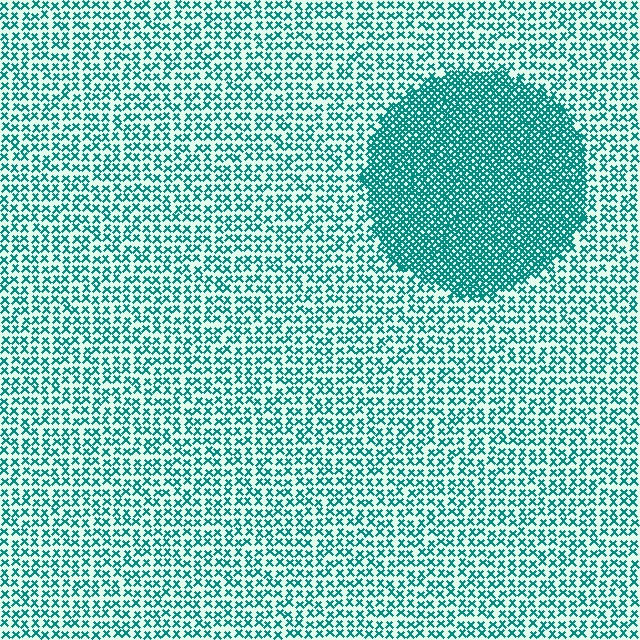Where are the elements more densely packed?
The elements are more densely packed inside the circle boundary.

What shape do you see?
I see a circle.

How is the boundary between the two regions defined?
The boundary is defined by a change in element density (approximately 2.5x ratio). All elements are the same color, size, and shape.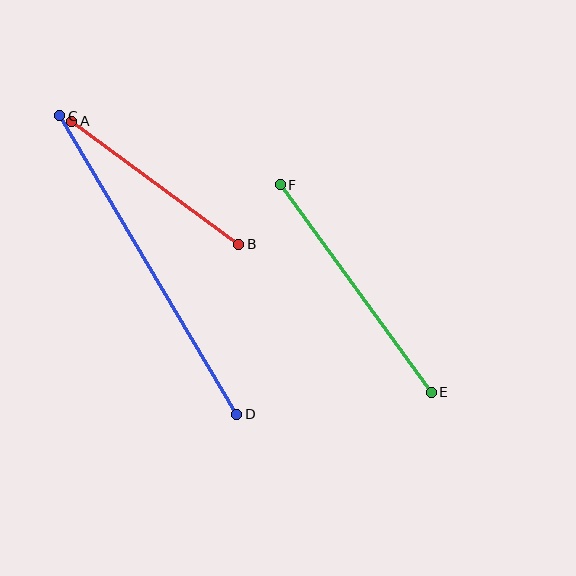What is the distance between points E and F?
The distance is approximately 257 pixels.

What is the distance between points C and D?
The distance is approximately 347 pixels.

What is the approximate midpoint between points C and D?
The midpoint is at approximately (148, 265) pixels.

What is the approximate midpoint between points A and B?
The midpoint is at approximately (155, 183) pixels.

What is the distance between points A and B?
The distance is approximately 208 pixels.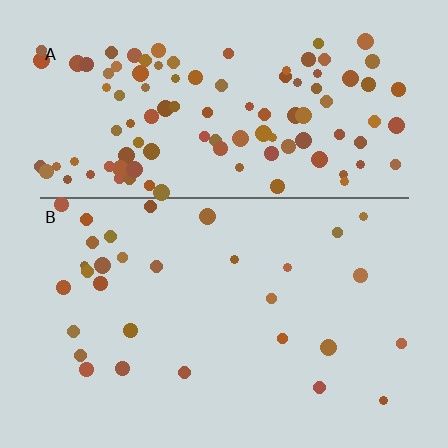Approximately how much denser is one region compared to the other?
Approximately 3.6× — region A over region B.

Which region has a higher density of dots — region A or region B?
A (the top).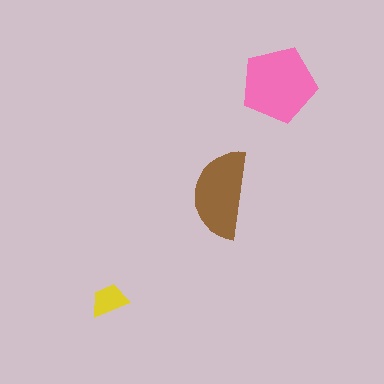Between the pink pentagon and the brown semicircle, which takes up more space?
The pink pentagon.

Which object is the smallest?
The yellow trapezoid.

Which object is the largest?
The pink pentagon.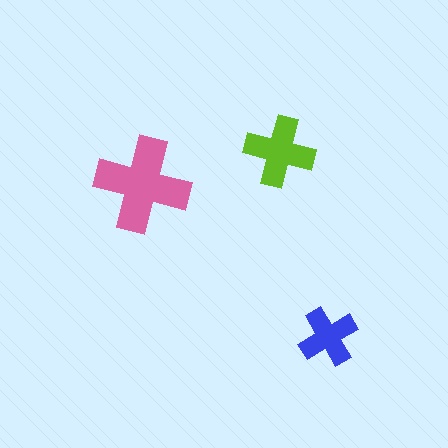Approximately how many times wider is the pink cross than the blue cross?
About 1.5 times wider.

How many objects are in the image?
There are 3 objects in the image.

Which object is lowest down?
The blue cross is bottommost.